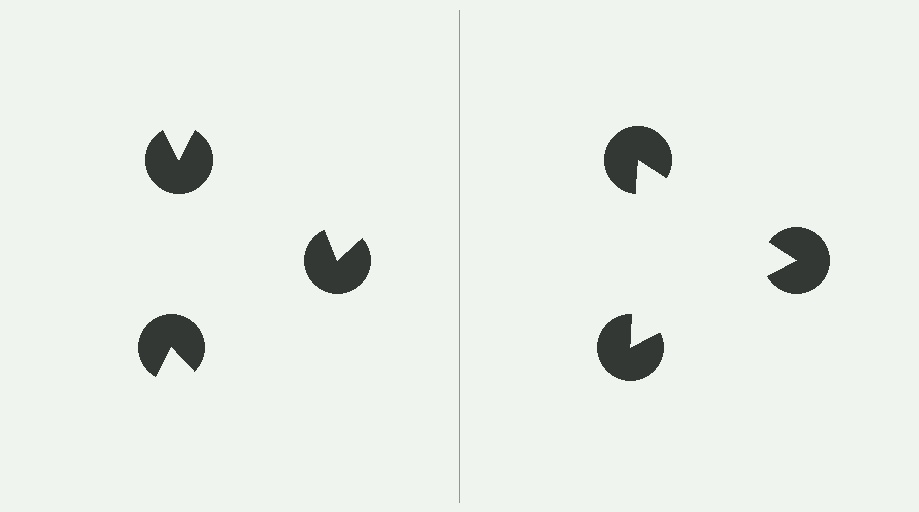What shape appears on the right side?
An illusory triangle.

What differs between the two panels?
The pac-man discs are positioned identically on both sides; only the wedge orientations differ. On the right they align to a triangle; on the left they are misaligned.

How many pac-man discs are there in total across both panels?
6 — 3 on each side.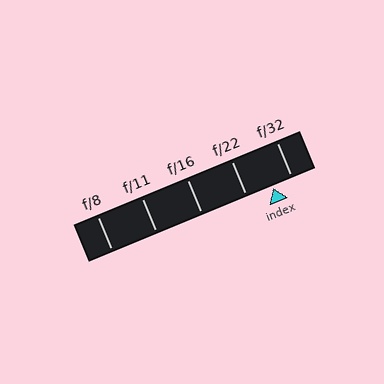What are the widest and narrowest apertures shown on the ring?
The widest aperture shown is f/8 and the narrowest is f/32.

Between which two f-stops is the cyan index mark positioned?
The index mark is between f/22 and f/32.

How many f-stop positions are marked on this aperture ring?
There are 5 f-stop positions marked.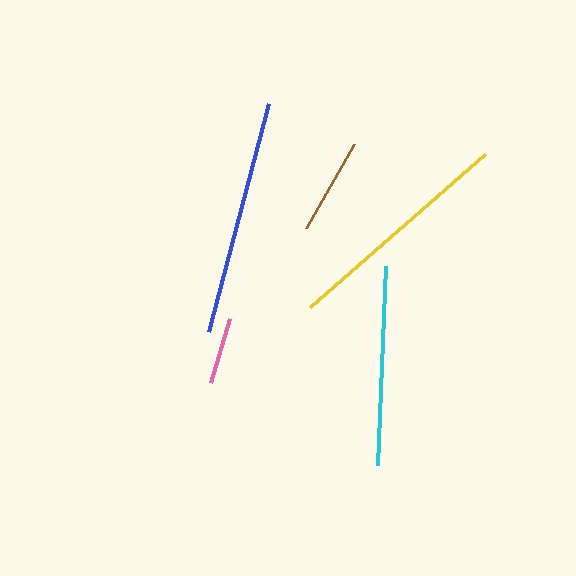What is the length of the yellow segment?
The yellow segment is approximately 233 pixels long.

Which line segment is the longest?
The blue line is the longest at approximately 236 pixels.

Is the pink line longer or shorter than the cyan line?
The cyan line is longer than the pink line.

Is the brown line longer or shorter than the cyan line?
The cyan line is longer than the brown line.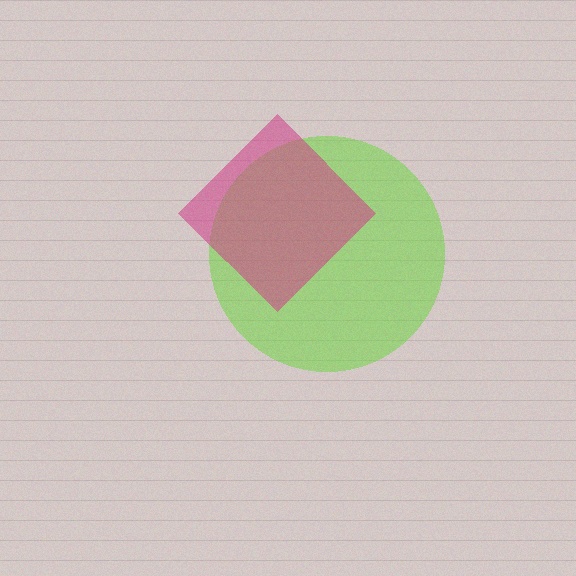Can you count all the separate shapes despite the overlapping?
Yes, there are 2 separate shapes.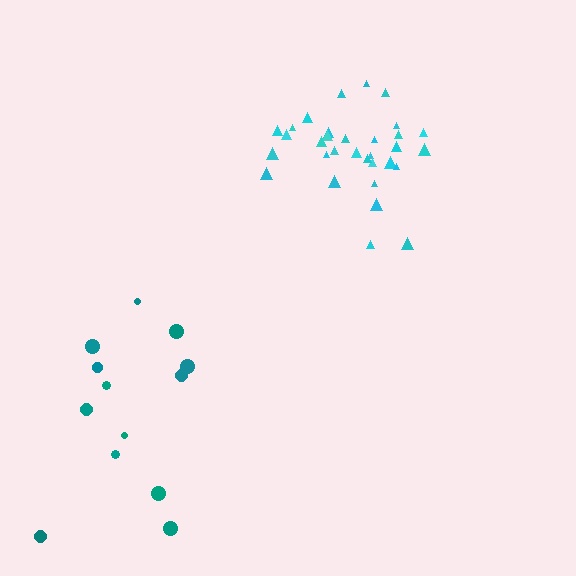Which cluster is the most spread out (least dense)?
Teal.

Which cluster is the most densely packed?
Cyan.